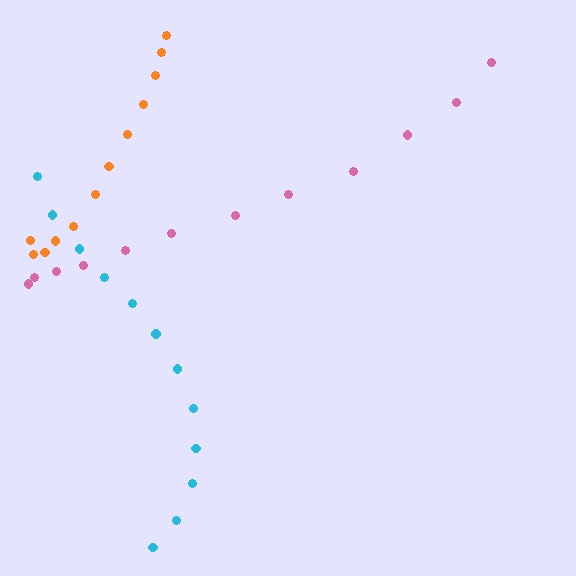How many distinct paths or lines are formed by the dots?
There are 3 distinct paths.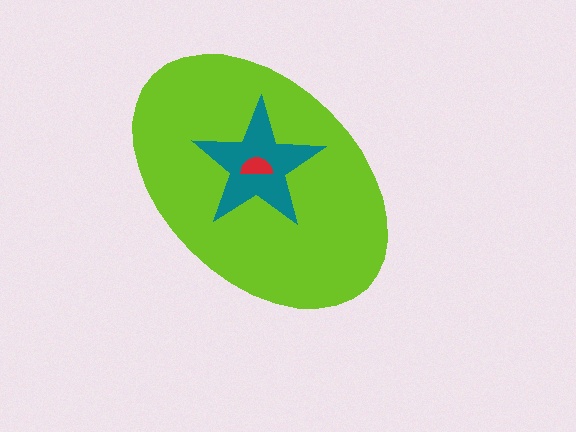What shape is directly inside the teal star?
The red semicircle.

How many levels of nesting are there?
3.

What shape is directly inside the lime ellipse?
The teal star.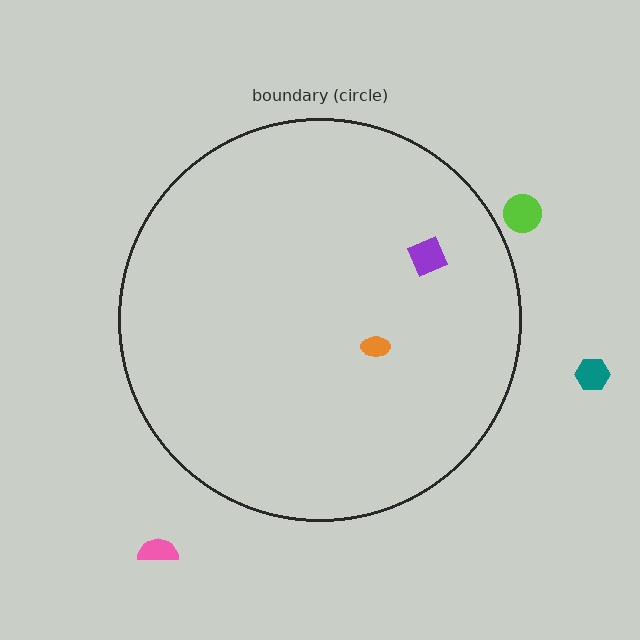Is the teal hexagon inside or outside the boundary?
Outside.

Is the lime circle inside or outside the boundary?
Outside.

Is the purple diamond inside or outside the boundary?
Inside.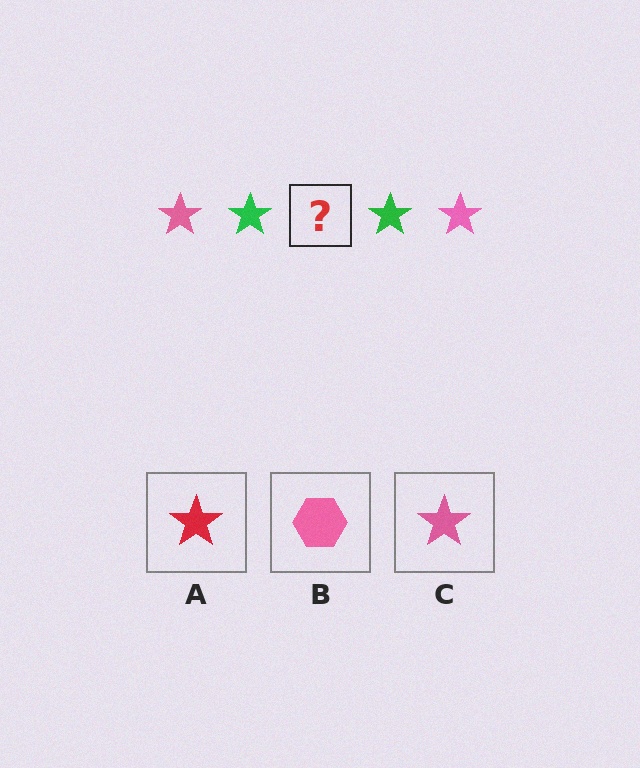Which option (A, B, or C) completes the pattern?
C.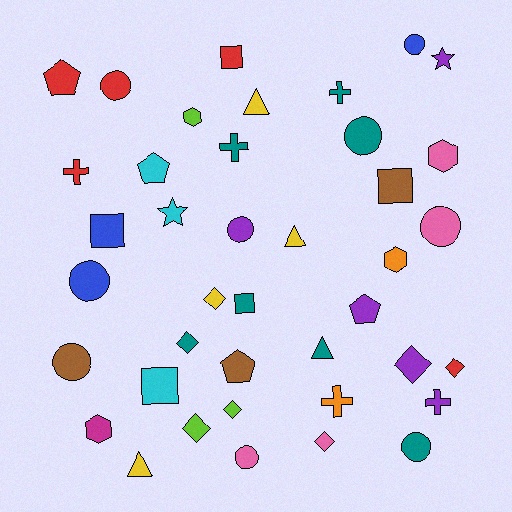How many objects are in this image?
There are 40 objects.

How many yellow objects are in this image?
There are 4 yellow objects.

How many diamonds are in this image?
There are 7 diamonds.